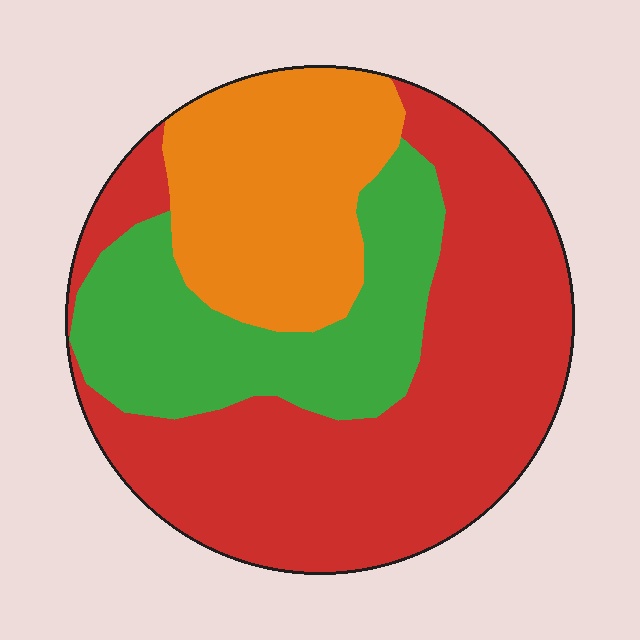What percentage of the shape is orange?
Orange takes up between a sixth and a third of the shape.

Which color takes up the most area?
Red, at roughly 50%.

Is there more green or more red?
Red.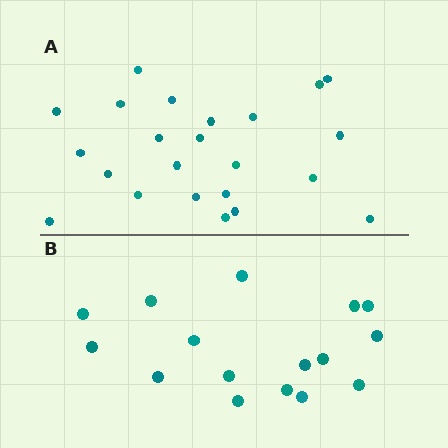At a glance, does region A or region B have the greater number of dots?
Region A (the top region) has more dots.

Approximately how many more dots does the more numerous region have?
Region A has roughly 8 or so more dots than region B.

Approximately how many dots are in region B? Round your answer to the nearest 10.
About 20 dots. (The exact count is 16, which rounds to 20.)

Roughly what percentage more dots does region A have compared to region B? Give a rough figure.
About 45% more.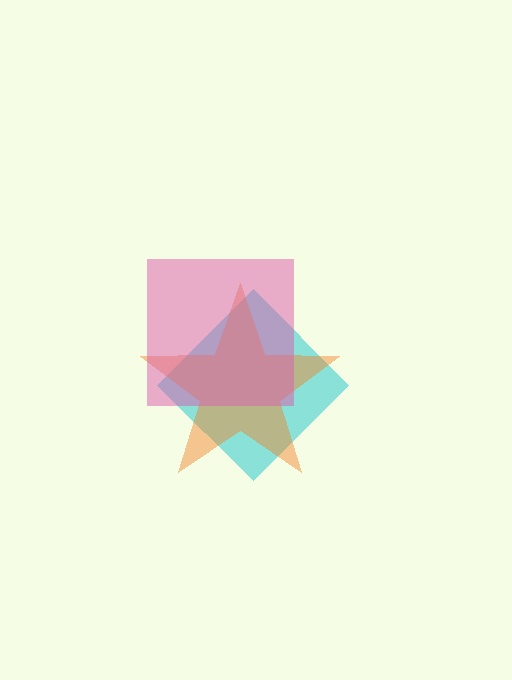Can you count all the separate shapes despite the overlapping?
Yes, there are 3 separate shapes.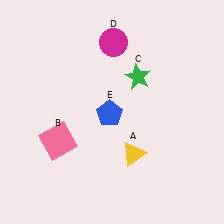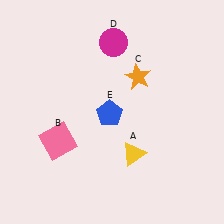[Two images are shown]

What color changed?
The star (C) changed from green in Image 1 to orange in Image 2.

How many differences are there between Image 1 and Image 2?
There is 1 difference between the two images.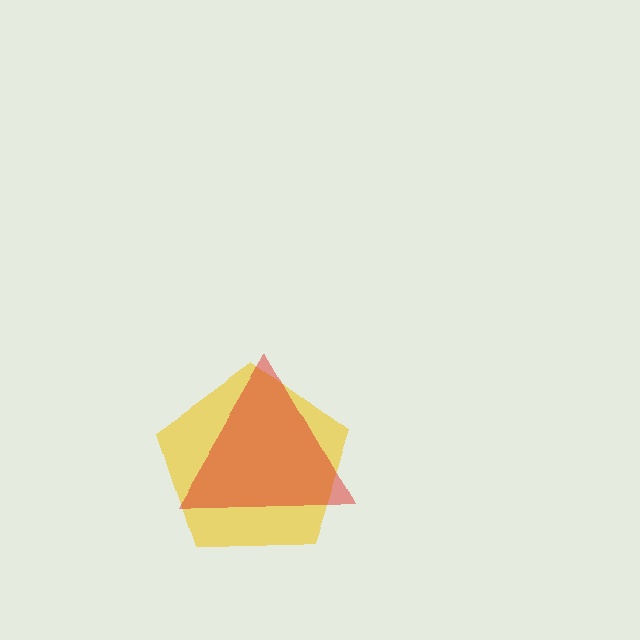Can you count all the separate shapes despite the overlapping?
Yes, there are 2 separate shapes.